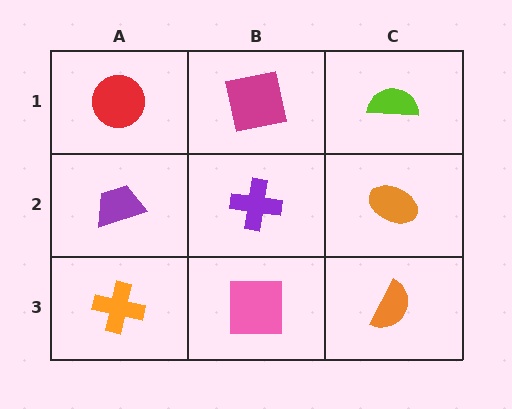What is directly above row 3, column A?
A purple trapezoid.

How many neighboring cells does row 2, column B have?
4.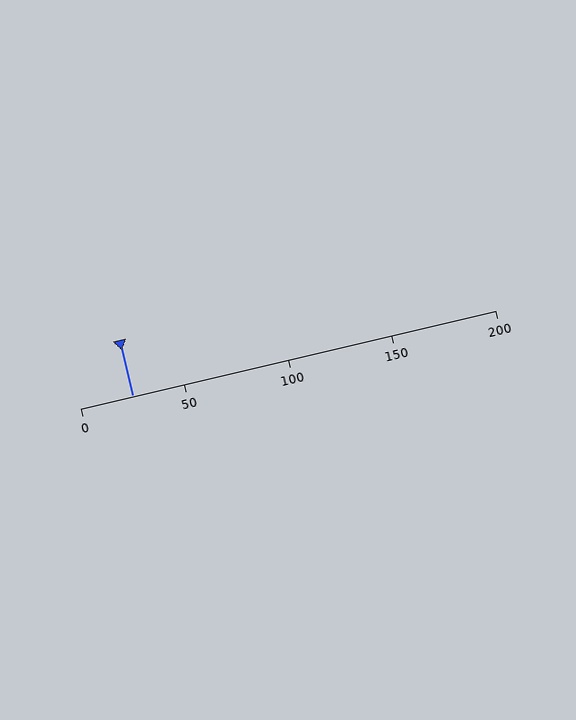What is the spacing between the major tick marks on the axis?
The major ticks are spaced 50 apart.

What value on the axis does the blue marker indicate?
The marker indicates approximately 25.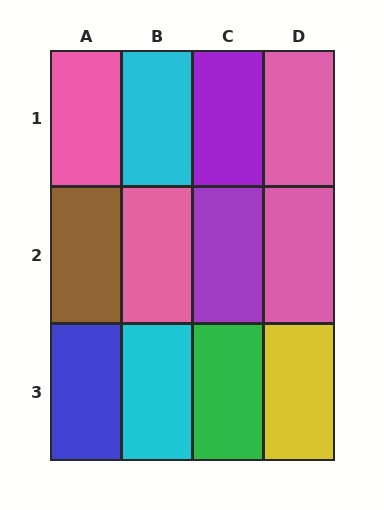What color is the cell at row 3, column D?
Yellow.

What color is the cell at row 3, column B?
Cyan.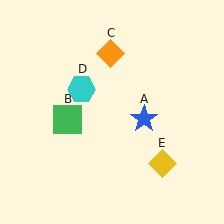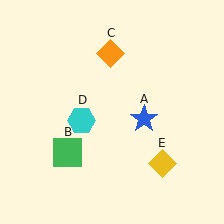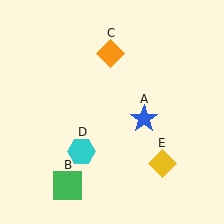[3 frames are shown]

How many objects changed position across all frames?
2 objects changed position: green square (object B), cyan hexagon (object D).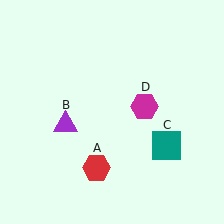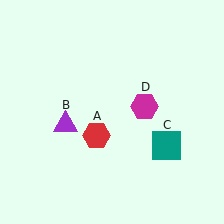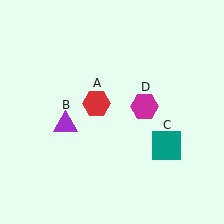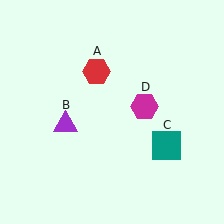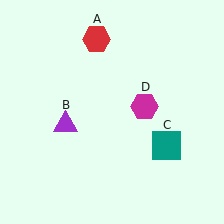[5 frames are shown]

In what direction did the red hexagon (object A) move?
The red hexagon (object A) moved up.